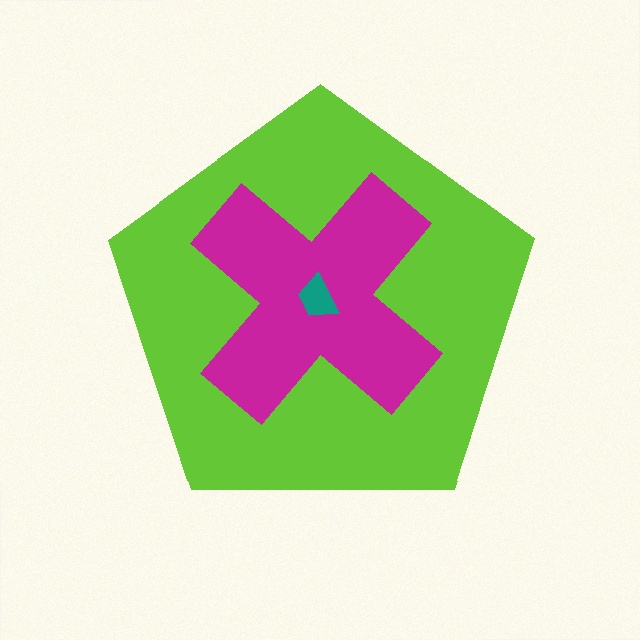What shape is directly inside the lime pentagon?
The magenta cross.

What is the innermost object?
The teal trapezoid.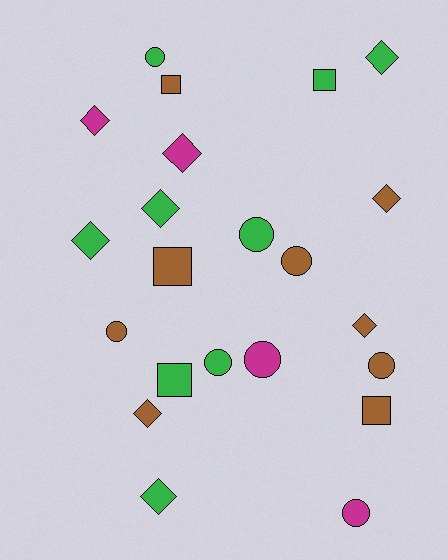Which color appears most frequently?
Brown, with 9 objects.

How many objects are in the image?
There are 22 objects.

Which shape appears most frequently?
Diamond, with 9 objects.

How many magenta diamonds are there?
There are 2 magenta diamonds.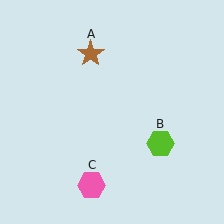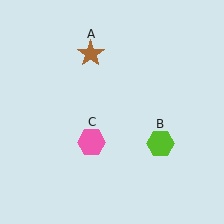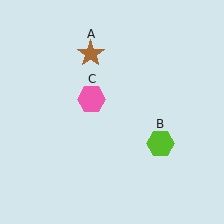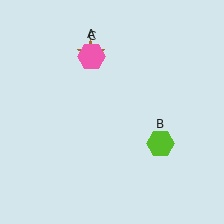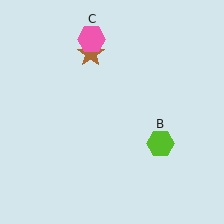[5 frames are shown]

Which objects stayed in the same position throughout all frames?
Brown star (object A) and lime hexagon (object B) remained stationary.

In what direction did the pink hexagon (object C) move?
The pink hexagon (object C) moved up.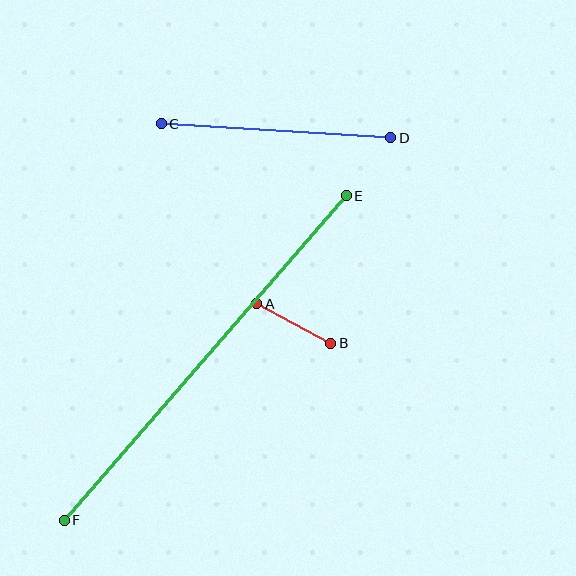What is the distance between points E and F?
The distance is approximately 430 pixels.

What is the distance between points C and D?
The distance is approximately 230 pixels.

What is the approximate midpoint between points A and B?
The midpoint is at approximately (294, 323) pixels.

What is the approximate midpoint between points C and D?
The midpoint is at approximately (276, 131) pixels.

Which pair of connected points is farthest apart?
Points E and F are farthest apart.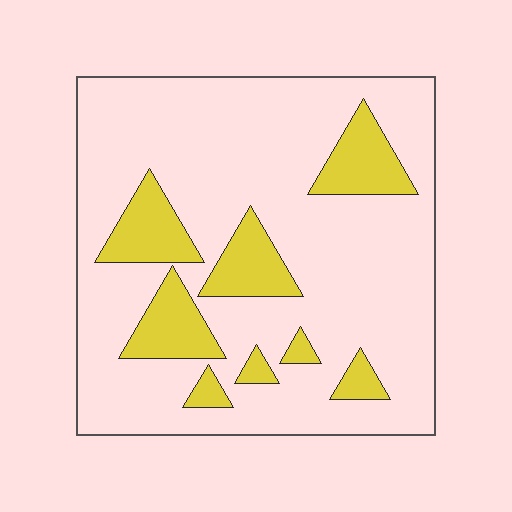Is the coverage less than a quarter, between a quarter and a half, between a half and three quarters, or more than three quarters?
Less than a quarter.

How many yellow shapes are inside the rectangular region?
8.